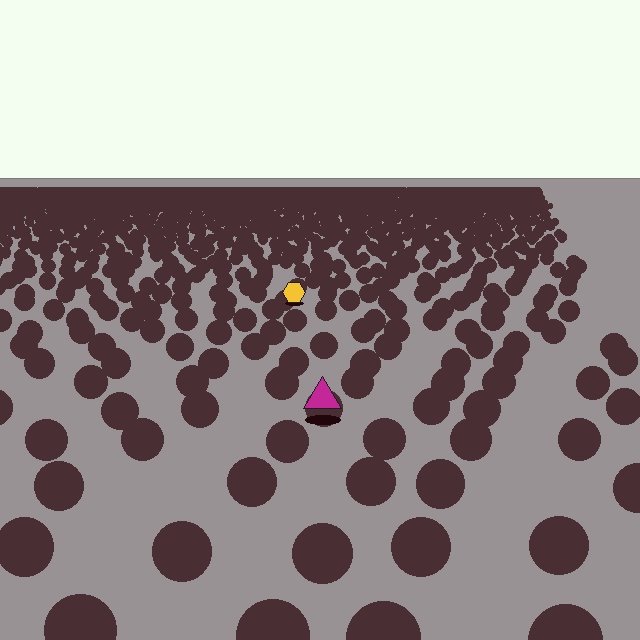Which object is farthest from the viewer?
The yellow hexagon is farthest from the viewer. It appears smaller and the ground texture around it is denser.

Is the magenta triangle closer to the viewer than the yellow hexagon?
Yes. The magenta triangle is closer — you can tell from the texture gradient: the ground texture is coarser near it.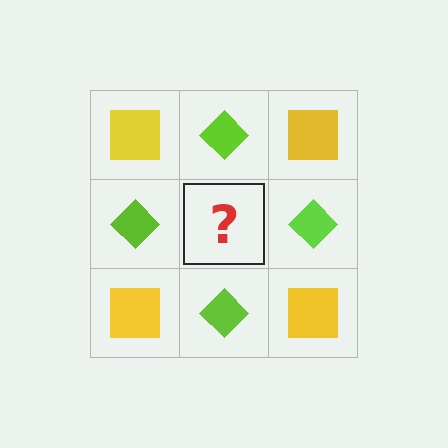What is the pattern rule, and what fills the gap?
The rule is that it alternates yellow square and lime diamond in a checkerboard pattern. The gap should be filled with a yellow square.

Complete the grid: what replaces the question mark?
The question mark should be replaced with a yellow square.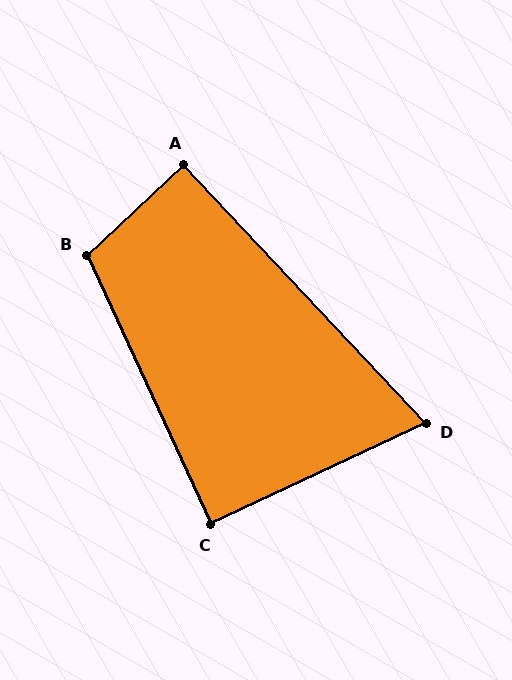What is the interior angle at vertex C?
Approximately 90 degrees (approximately right).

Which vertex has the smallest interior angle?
D, at approximately 72 degrees.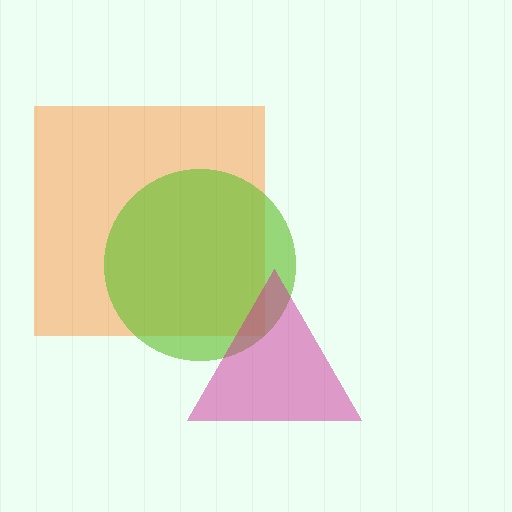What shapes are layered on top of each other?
The layered shapes are: an orange square, a lime circle, a magenta triangle.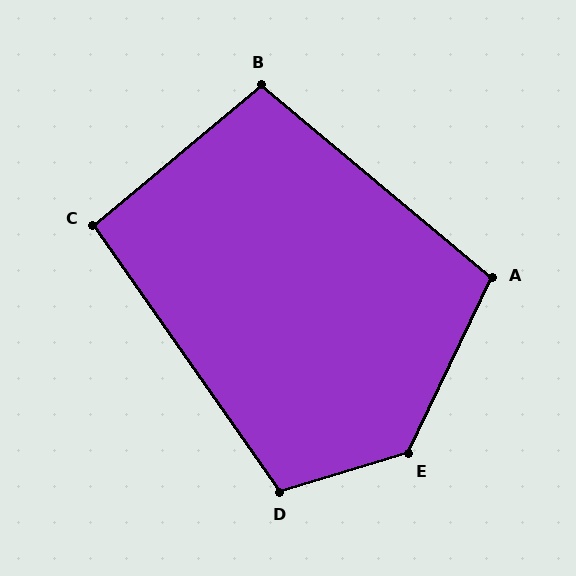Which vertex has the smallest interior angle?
C, at approximately 95 degrees.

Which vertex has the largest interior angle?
E, at approximately 132 degrees.